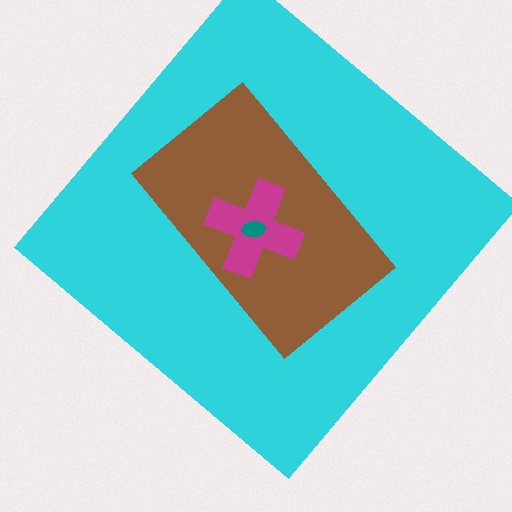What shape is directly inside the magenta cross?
The teal ellipse.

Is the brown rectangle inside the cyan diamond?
Yes.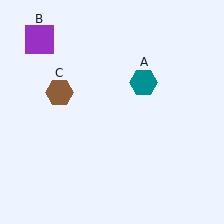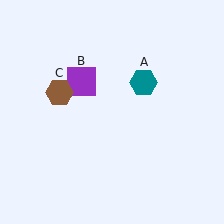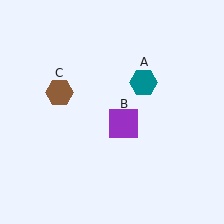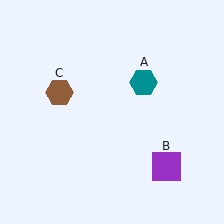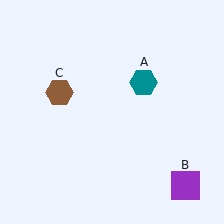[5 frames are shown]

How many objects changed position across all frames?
1 object changed position: purple square (object B).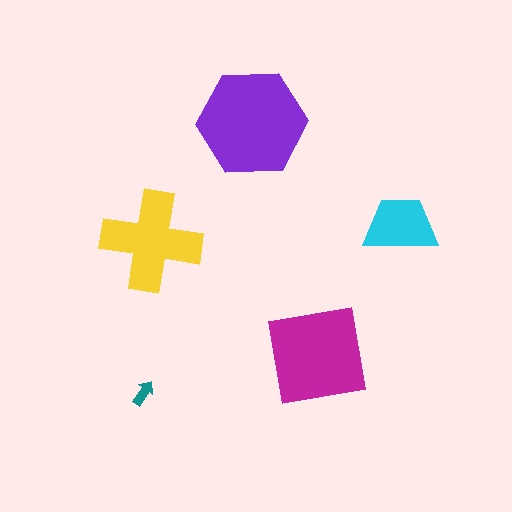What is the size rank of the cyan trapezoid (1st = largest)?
4th.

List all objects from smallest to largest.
The teal arrow, the cyan trapezoid, the yellow cross, the magenta square, the purple hexagon.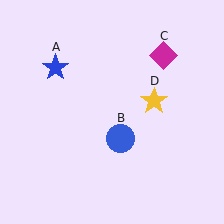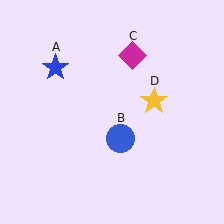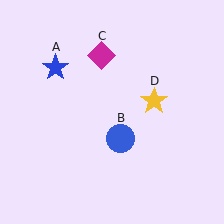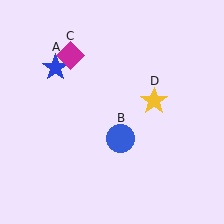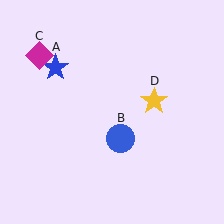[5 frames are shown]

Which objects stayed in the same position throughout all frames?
Blue star (object A) and blue circle (object B) and yellow star (object D) remained stationary.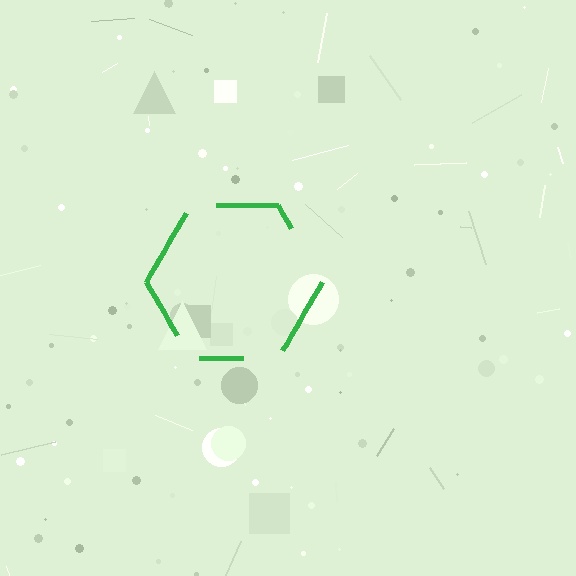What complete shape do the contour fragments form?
The contour fragments form a hexagon.